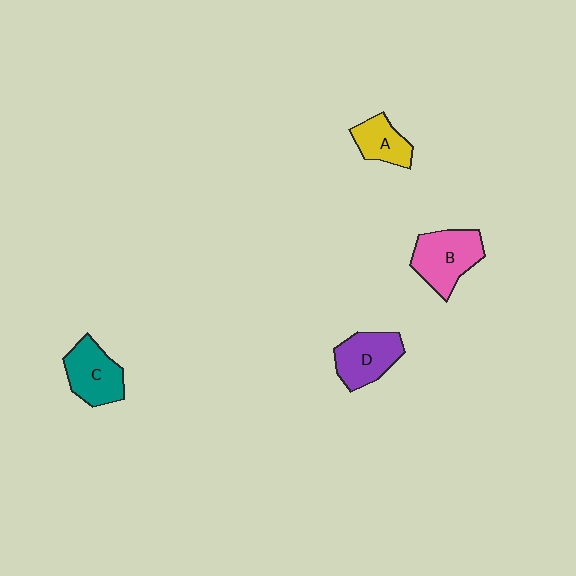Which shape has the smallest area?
Shape A (yellow).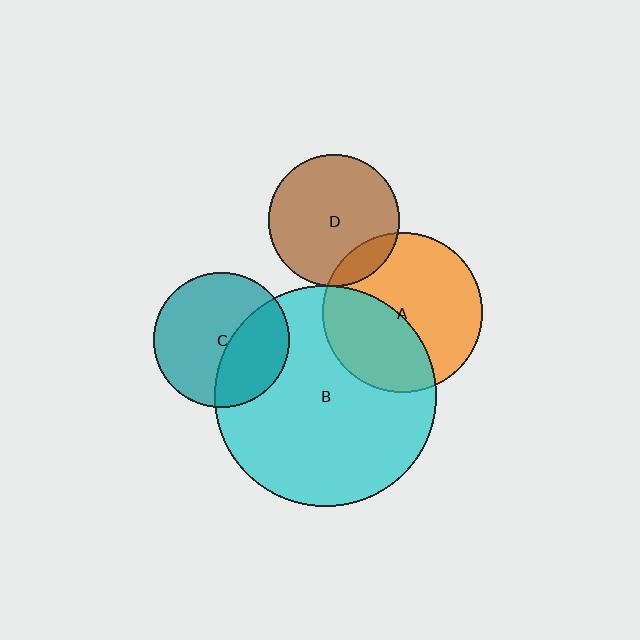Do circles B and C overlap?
Yes.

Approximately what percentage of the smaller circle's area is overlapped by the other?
Approximately 35%.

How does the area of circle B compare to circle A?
Approximately 1.9 times.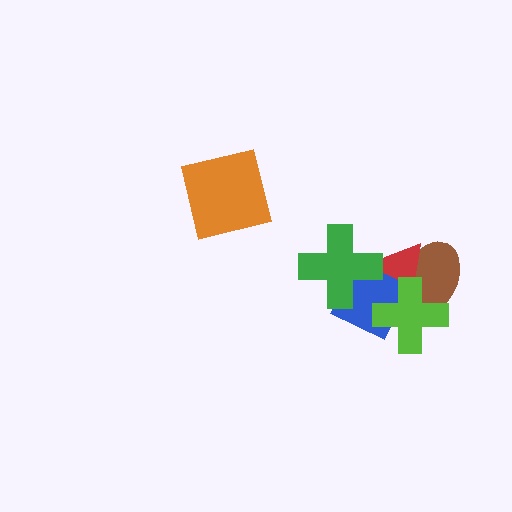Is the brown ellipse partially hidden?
Yes, it is partially covered by another shape.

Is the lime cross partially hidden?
No, no other shape covers it.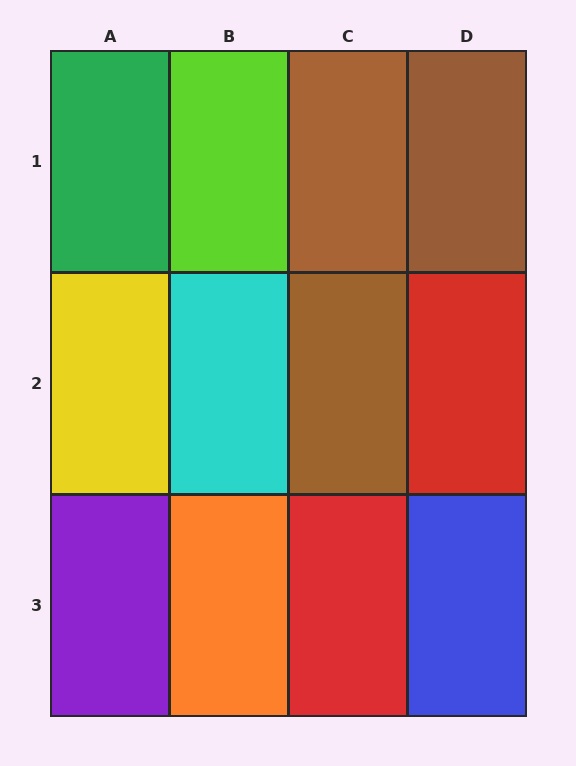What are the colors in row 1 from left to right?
Green, lime, brown, brown.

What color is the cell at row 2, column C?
Brown.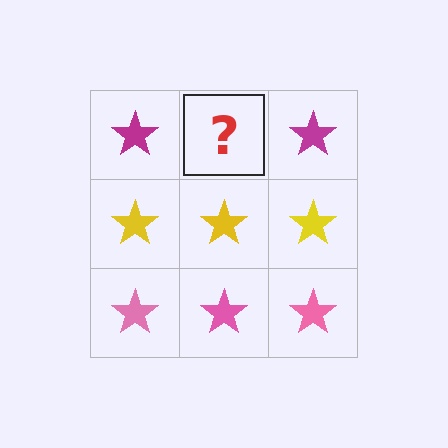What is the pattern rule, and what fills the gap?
The rule is that each row has a consistent color. The gap should be filled with a magenta star.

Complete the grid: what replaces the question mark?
The question mark should be replaced with a magenta star.